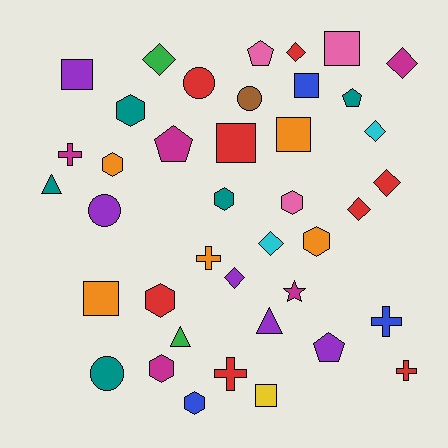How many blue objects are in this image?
There are 3 blue objects.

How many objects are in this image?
There are 40 objects.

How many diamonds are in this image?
There are 8 diamonds.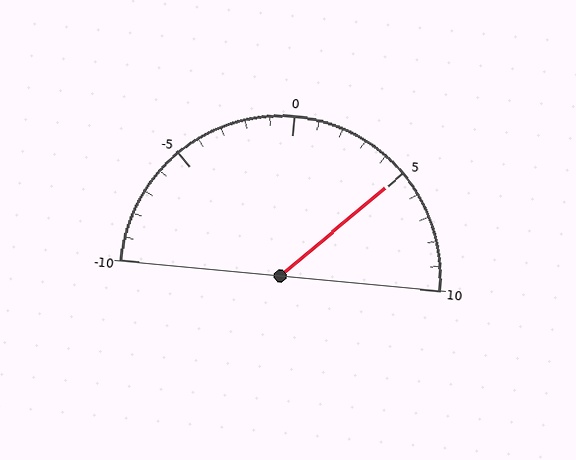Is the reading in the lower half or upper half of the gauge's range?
The reading is in the upper half of the range (-10 to 10).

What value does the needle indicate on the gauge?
The needle indicates approximately 5.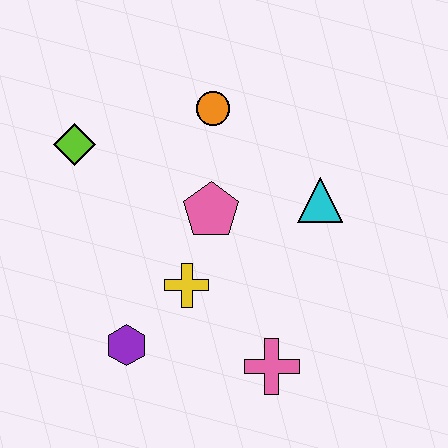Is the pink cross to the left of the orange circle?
No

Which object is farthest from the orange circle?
The pink cross is farthest from the orange circle.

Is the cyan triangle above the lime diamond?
No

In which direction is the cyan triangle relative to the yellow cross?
The cyan triangle is to the right of the yellow cross.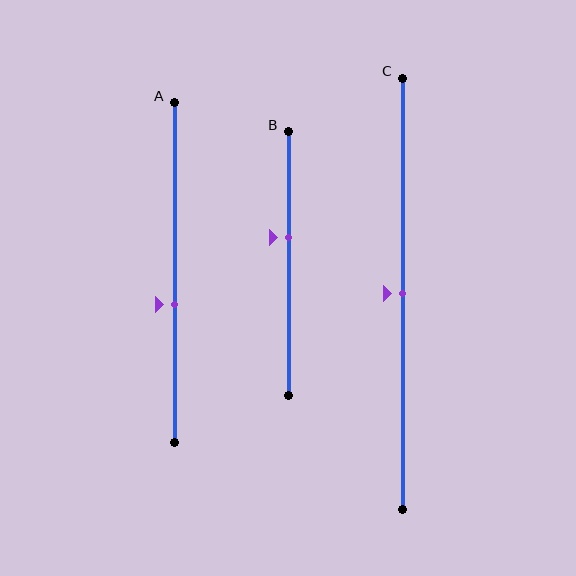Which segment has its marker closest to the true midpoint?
Segment C has its marker closest to the true midpoint.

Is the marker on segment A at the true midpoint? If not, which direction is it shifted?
No, the marker on segment A is shifted downward by about 9% of the segment length.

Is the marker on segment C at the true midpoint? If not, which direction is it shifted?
Yes, the marker on segment C is at the true midpoint.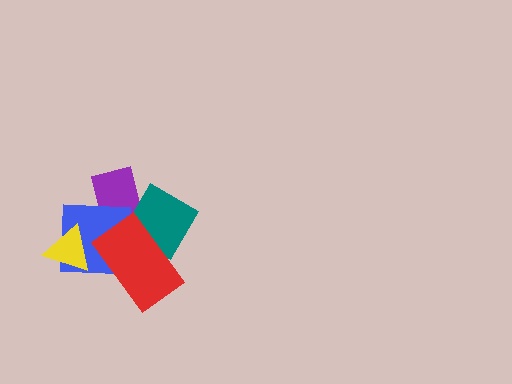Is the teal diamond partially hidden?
Yes, it is partially covered by another shape.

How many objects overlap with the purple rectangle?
3 objects overlap with the purple rectangle.